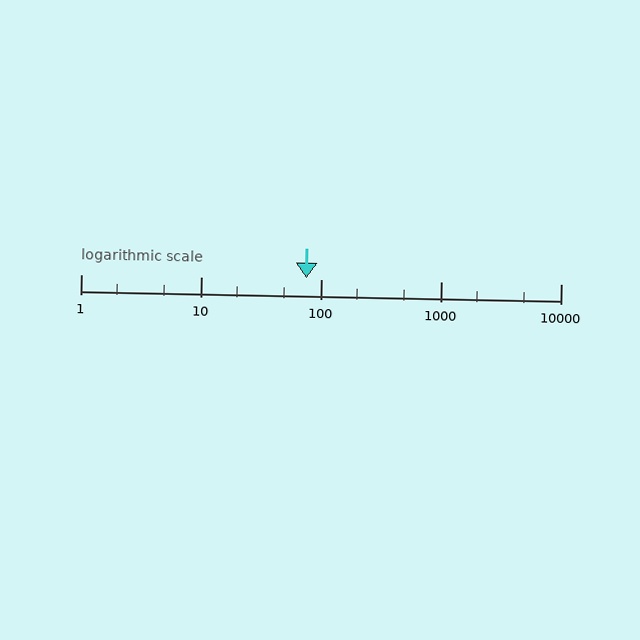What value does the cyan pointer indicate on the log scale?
The pointer indicates approximately 75.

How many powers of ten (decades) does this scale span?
The scale spans 4 decades, from 1 to 10000.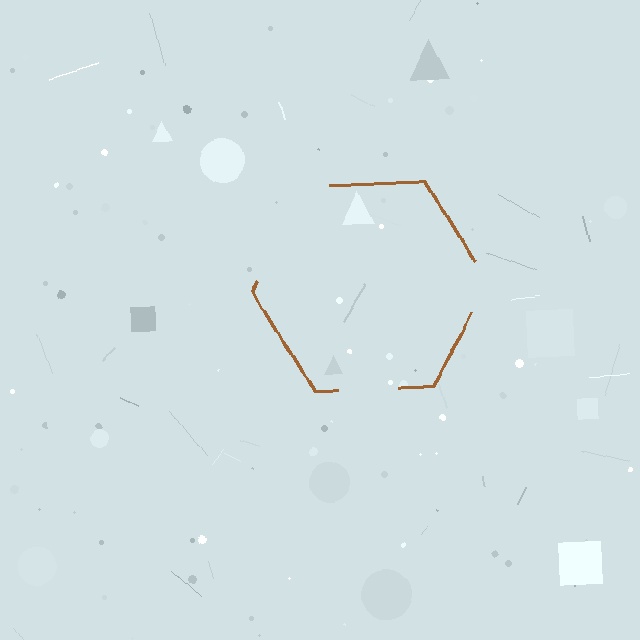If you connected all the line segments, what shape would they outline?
They would outline a hexagon.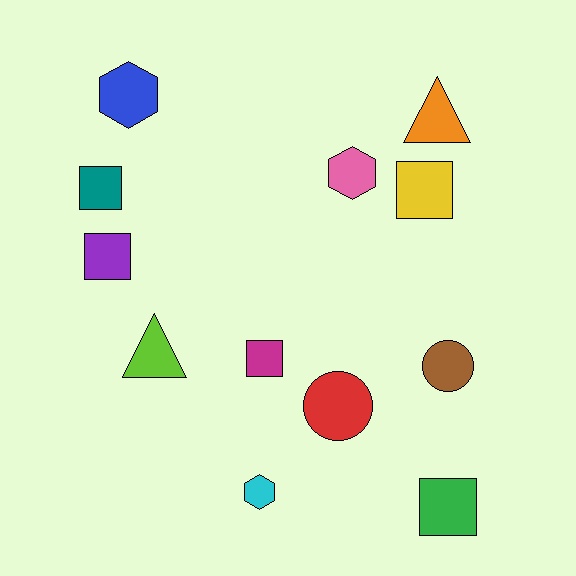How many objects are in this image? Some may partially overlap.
There are 12 objects.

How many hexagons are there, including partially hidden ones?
There are 3 hexagons.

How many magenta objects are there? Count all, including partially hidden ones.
There is 1 magenta object.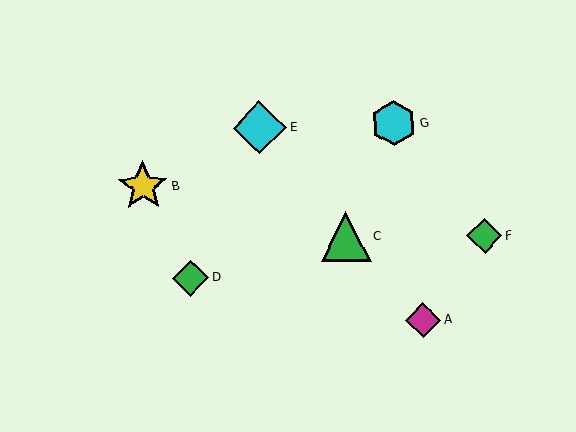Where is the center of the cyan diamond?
The center of the cyan diamond is at (260, 128).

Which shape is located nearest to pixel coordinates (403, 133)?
The cyan hexagon (labeled G) at (394, 123) is nearest to that location.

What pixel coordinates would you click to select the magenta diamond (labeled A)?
Click at (423, 320) to select the magenta diamond A.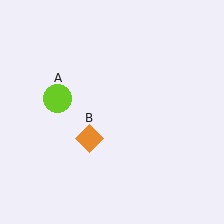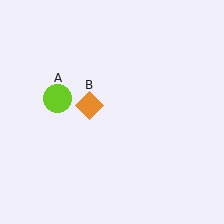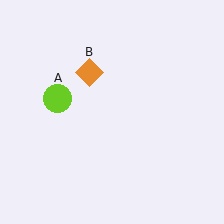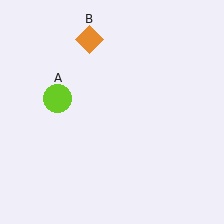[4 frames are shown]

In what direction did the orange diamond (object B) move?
The orange diamond (object B) moved up.